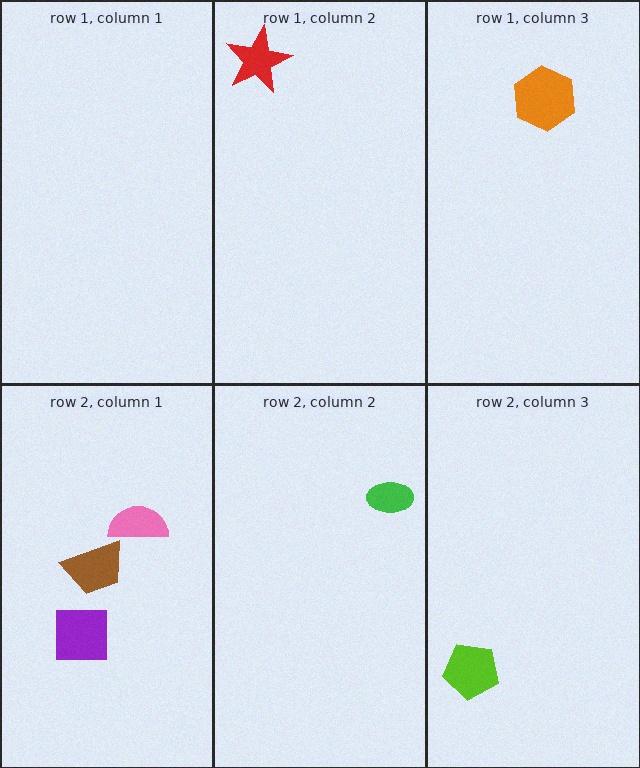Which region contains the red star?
The row 1, column 2 region.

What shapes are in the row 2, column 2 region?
The green ellipse.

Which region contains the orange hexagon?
The row 1, column 3 region.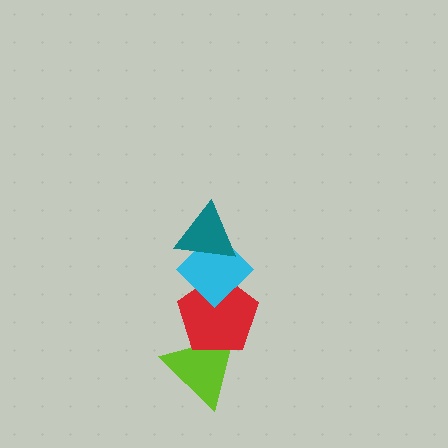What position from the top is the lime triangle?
The lime triangle is 4th from the top.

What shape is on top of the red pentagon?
The cyan diamond is on top of the red pentagon.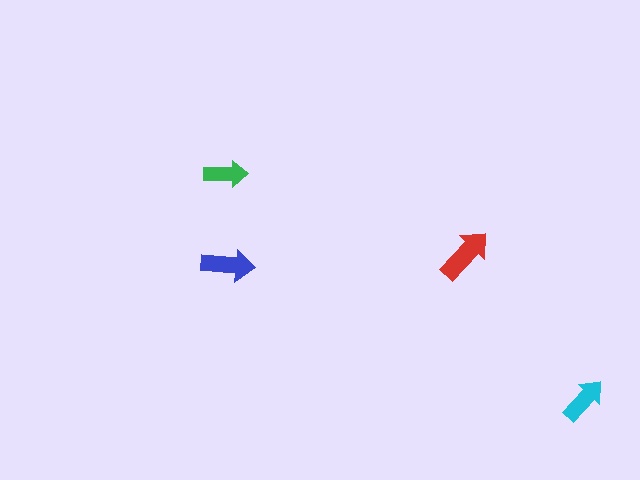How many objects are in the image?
There are 4 objects in the image.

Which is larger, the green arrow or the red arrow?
The red one.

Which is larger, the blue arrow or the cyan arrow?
The blue one.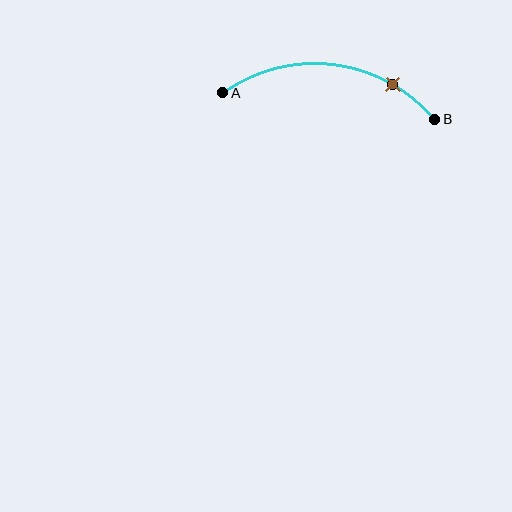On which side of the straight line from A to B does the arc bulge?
The arc bulges above the straight line connecting A and B.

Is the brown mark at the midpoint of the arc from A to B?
No. The brown mark lies on the arc but is closer to endpoint B. The arc midpoint would be at the point on the curve equidistant along the arc from both A and B.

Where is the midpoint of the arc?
The arc midpoint is the point on the curve farthest from the straight line joining A and B. It sits above that line.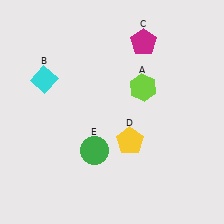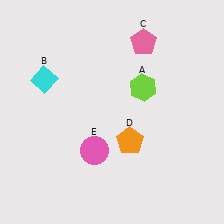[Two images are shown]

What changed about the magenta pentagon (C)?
In Image 1, C is magenta. In Image 2, it changed to pink.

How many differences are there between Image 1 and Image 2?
There are 3 differences between the two images.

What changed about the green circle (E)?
In Image 1, E is green. In Image 2, it changed to pink.